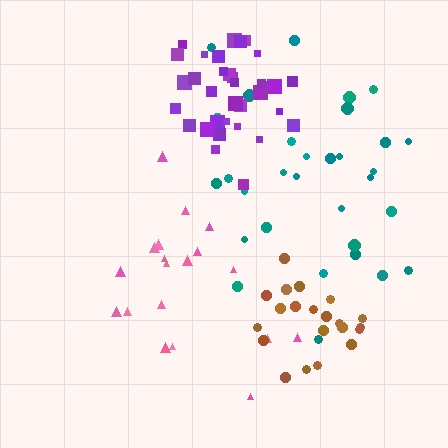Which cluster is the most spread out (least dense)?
Teal.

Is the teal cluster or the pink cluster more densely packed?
Pink.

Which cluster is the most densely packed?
Purple.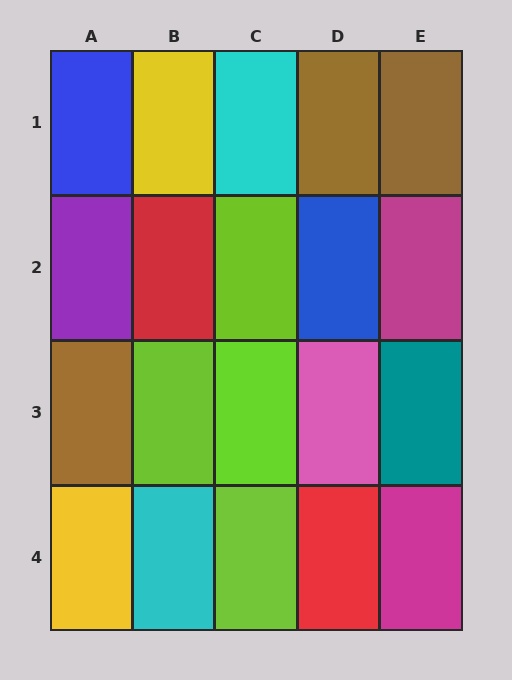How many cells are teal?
1 cell is teal.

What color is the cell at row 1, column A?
Blue.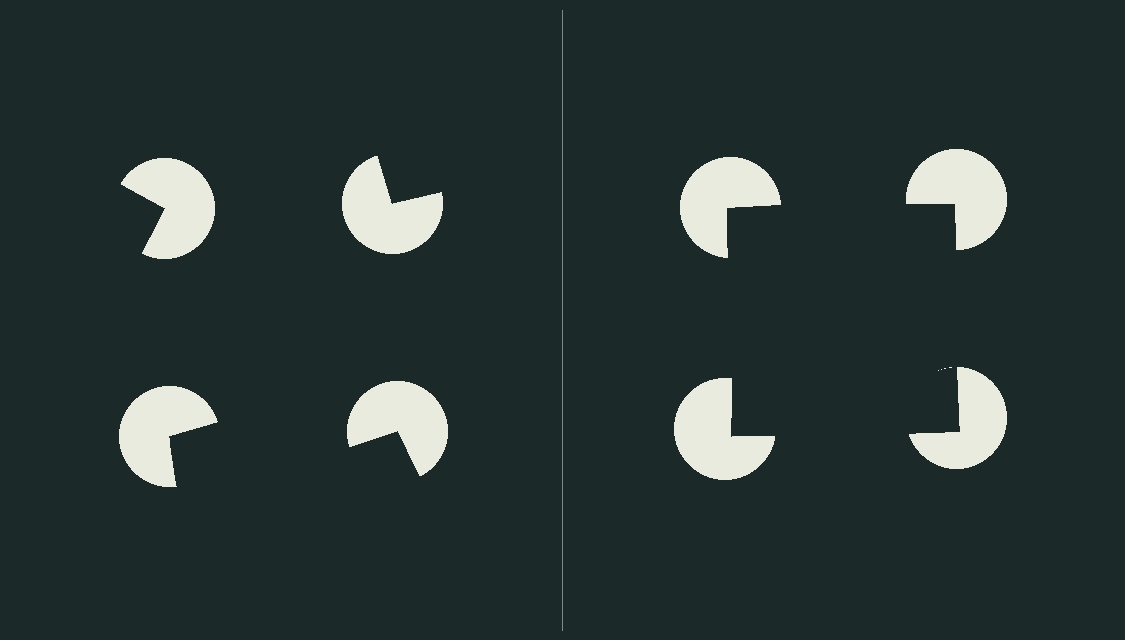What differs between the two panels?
The pac-man discs are positioned identically on both sides; only the wedge orientations differ. On the right they align to a square; on the left they are misaligned.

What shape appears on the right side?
An illusory square.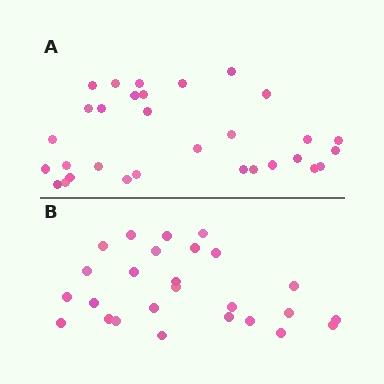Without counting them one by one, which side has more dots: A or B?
Region A (the top region) has more dots.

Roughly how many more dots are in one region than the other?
Region A has about 5 more dots than region B.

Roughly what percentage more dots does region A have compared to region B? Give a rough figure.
About 20% more.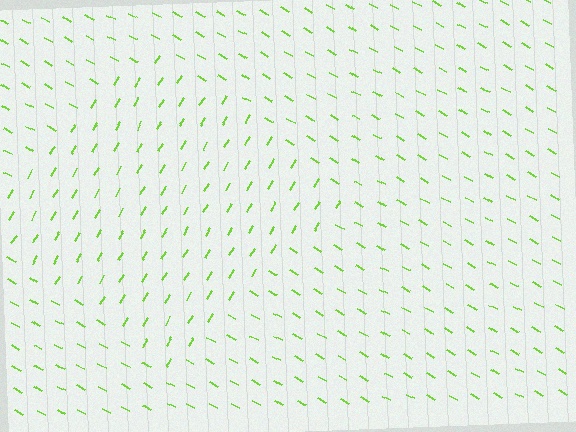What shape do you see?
I see a diamond.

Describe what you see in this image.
The image is filled with small lime line segments. A diamond region in the image has lines oriented differently from the surrounding lines, creating a visible texture boundary.